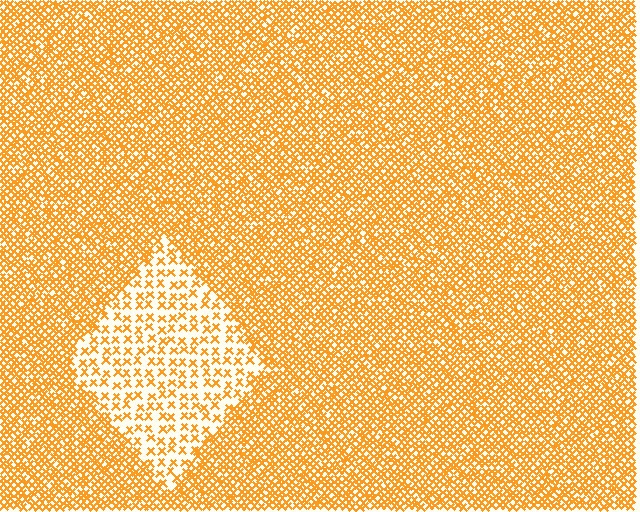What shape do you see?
I see a diamond.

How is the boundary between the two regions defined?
The boundary is defined by a change in element density (approximately 2.5x ratio). All elements are the same color, size, and shape.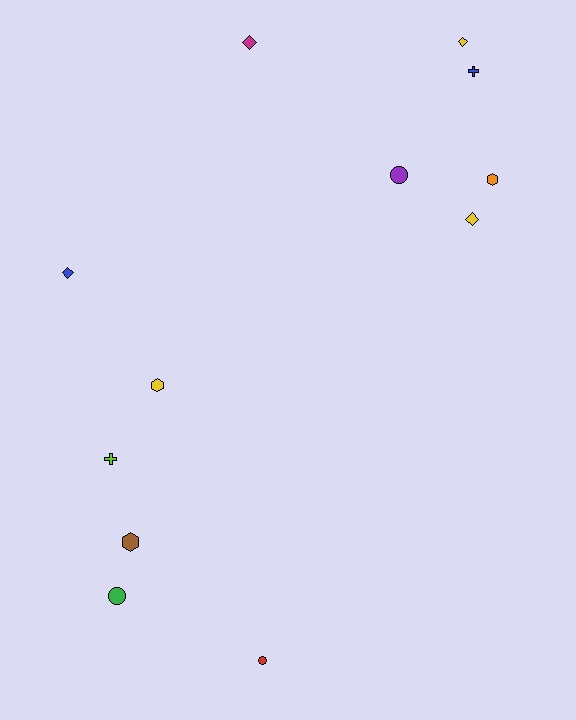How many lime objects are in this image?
There is 1 lime object.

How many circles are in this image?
There are 3 circles.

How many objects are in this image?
There are 12 objects.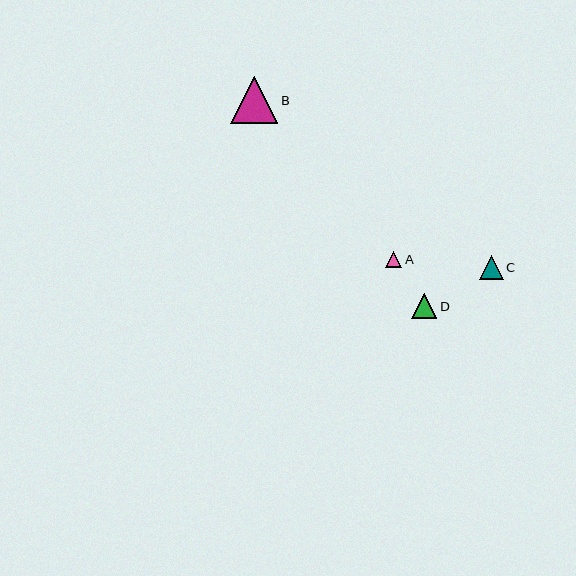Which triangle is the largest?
Triangle B is the largest with a size of approximately 47 pixels.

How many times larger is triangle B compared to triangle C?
Triangle B is approximately 2.0 times the size of triangle C.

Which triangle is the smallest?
Triangle A is the smallest with a size of approximately 16 pixels.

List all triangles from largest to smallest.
From largest to smallest: B, D, C, A.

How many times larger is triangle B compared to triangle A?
Triangle B is approximately 2.9 times the size of triangle A.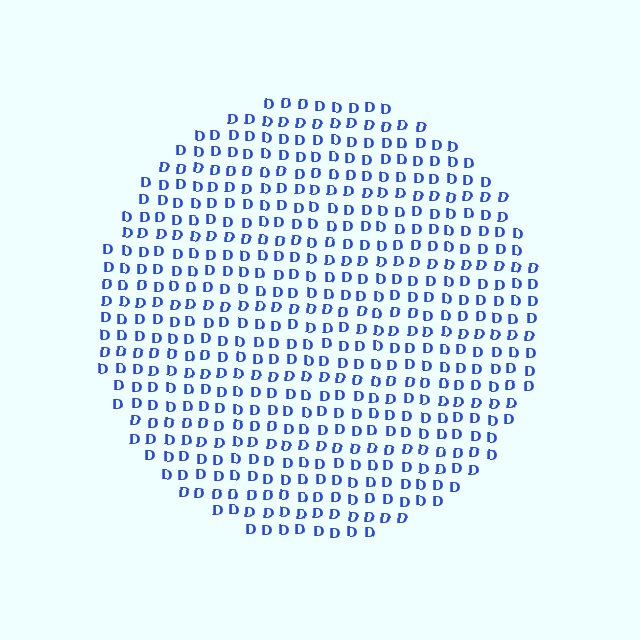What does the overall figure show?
The overall figure shows a circle.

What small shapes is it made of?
It is made of small letter D's.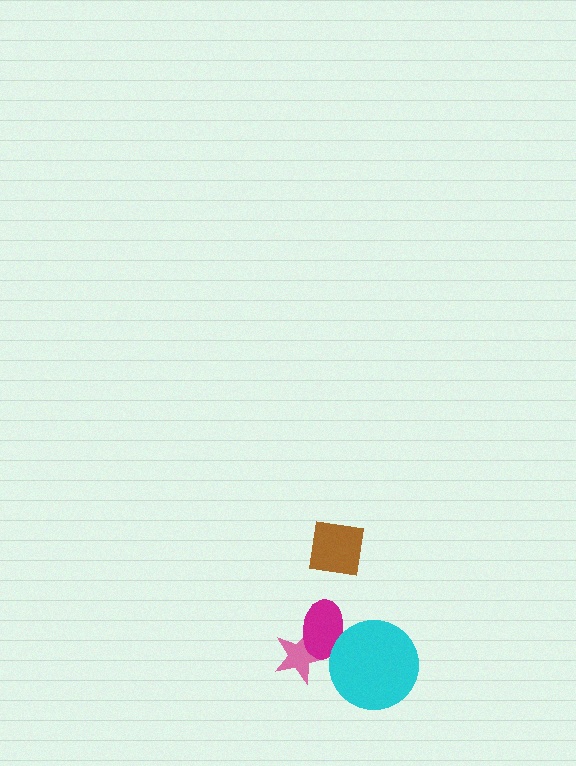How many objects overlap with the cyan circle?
1 object overlaps with the cyan circle.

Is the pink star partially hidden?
Yes, it is partially covered by another shape.